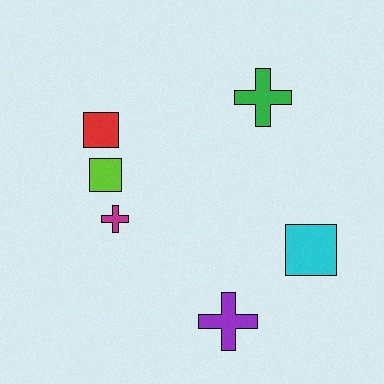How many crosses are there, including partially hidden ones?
There are 3 crosses.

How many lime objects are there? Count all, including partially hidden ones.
There is 1 lime object.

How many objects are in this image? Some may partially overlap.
There are 6 objects.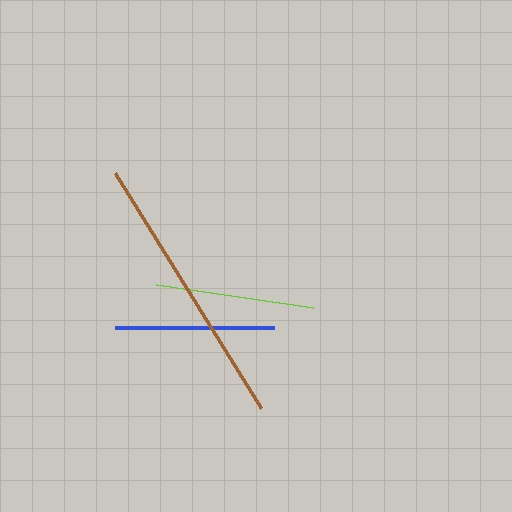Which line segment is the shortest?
The blue line is the shortest at approximately 158 pixels.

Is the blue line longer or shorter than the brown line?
The brown line is longer than the blue line.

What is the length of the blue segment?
The blue segment is approximately 158 pixels long.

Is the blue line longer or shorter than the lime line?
The lime line is longer than the blue line.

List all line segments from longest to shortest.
From longest to shortest: brown, lime, blue.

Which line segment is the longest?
The brown line is the longest at approximately 276 pixels.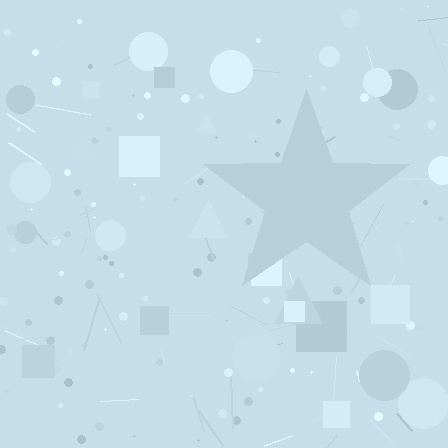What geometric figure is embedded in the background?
A star is embedded in the background.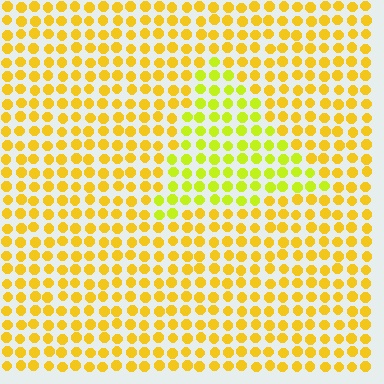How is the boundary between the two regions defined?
The boundary is defined purely by a slight shift in hue (about 26 degrees). Spacing, size, and orientation are identical on both sides.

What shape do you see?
I see a triangle.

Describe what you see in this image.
The image is filled with small yellow elements in a uniform arrangement. A triangle-shaped region is visible where the elements are tinted to a slightly different hue, forming a subtle color boundary.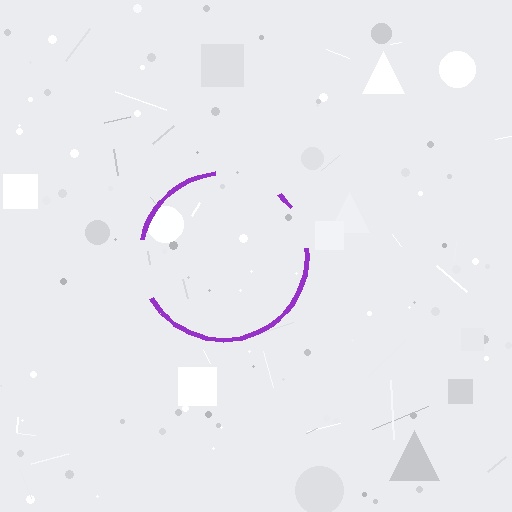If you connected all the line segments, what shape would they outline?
They would outline a circle.